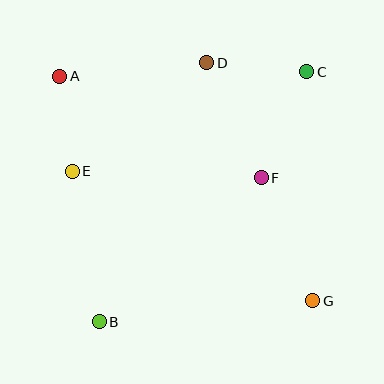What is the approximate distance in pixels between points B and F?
The distance between B and F is approximately 217 pixels.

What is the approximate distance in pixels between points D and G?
The distance between D and G is approximately 261 pixels.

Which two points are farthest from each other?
Points A and G are farthest from each other.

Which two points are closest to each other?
Points A and E are closest to each other.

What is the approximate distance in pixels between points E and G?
The distance between E and G is approximately 273 pixels.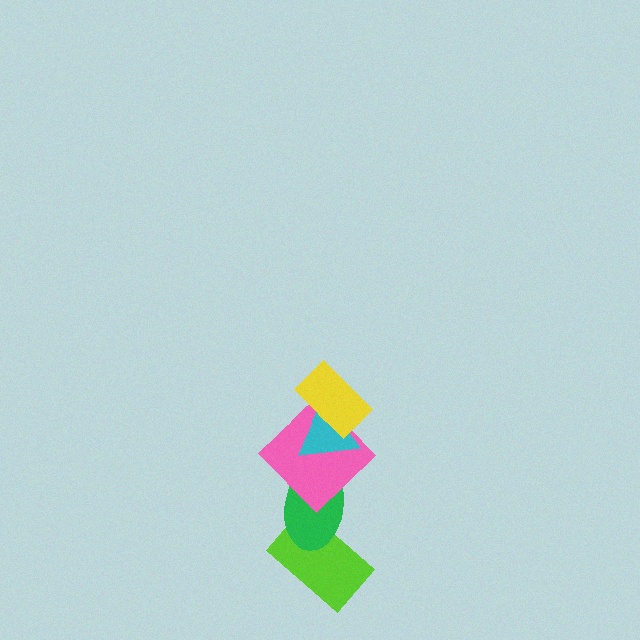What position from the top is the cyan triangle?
The cyan triangle is 2nd from the top.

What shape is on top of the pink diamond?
The cyan triangle is on top of the pink diamond.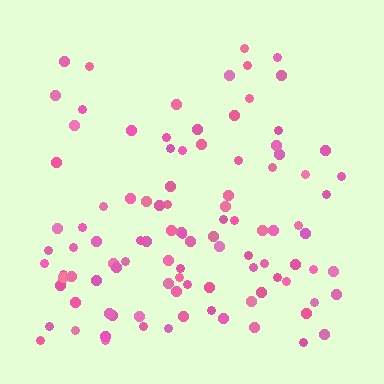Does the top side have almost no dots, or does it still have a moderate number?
Still a moderate number, just noticeably fewer than the bottom.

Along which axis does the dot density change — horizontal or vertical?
Vertical.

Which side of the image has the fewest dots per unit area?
The top.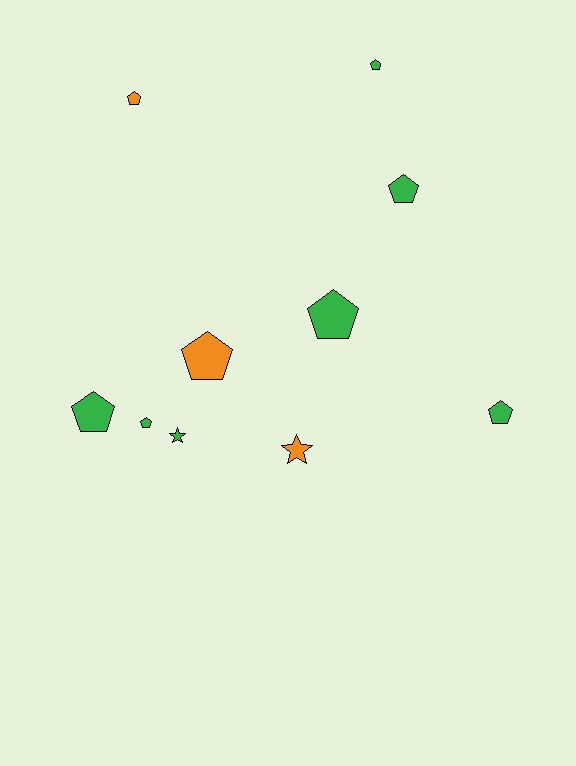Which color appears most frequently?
Green, with 7 objects.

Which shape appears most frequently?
Pentagon, with 8 objects.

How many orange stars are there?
There is 1 orange star.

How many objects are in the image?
There are 10 objects.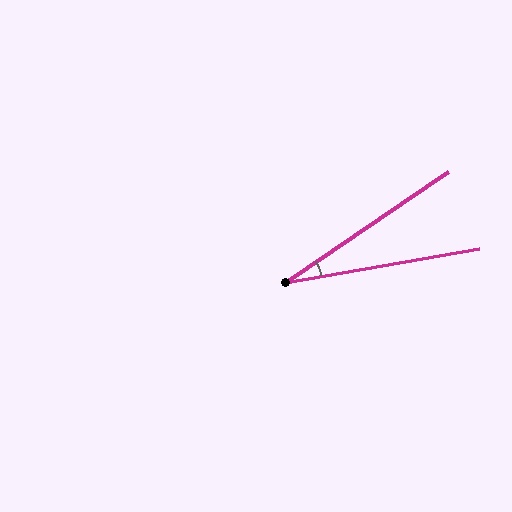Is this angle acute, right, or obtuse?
It is acute.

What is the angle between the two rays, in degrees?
Approximately 24 degrees.